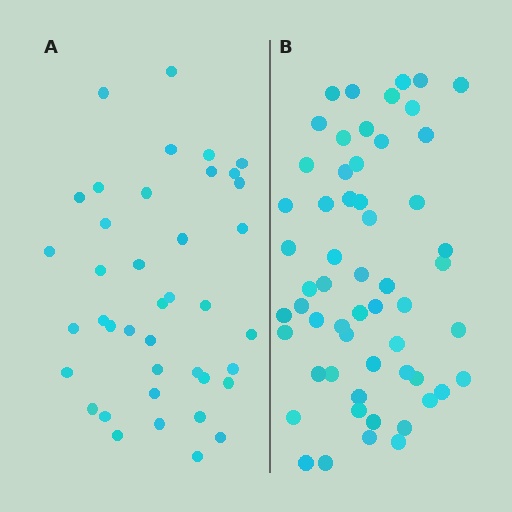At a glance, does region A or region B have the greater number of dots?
Region B (the right region) has more dots.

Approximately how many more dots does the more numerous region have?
Region B has approximately 15 more dots than region A.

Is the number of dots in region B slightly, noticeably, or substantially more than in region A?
Region B has noticeably more, but not dramatically so. The ratio is roughly 1.4 to 1.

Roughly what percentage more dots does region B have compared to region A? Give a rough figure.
About 40% more.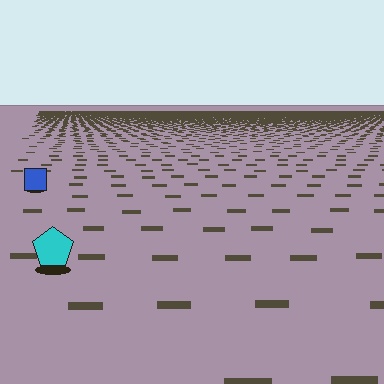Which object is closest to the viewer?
The cyan pentagon is closest. The texture marks near it are larger and more spread out.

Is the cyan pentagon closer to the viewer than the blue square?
Yes. The cyan pentagon is closer — you can tell from the texture gradient: the ground texture is coarser near it.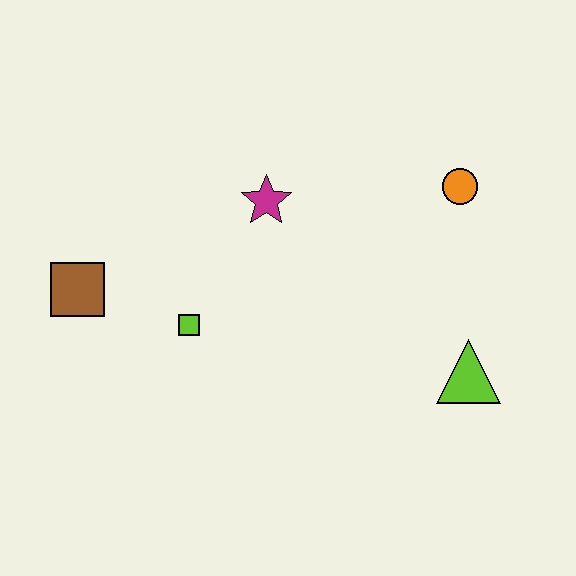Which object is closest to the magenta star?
The lime square is closest to the magenta star.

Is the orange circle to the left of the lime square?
No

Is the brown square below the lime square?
No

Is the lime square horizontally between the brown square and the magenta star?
Yes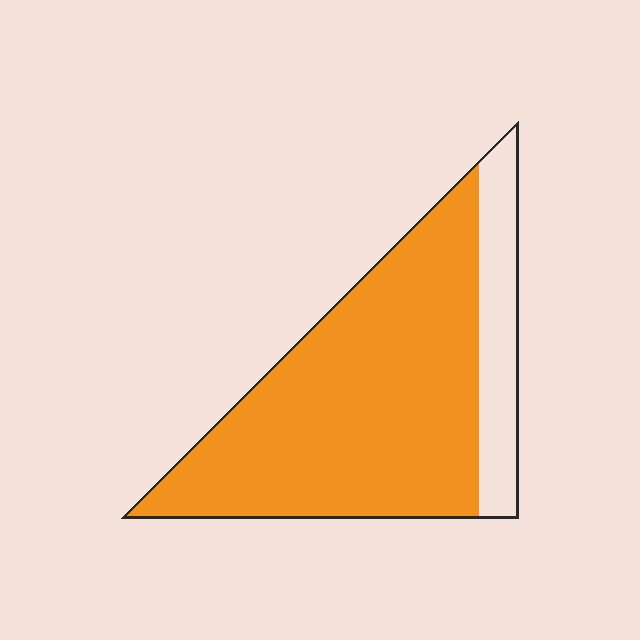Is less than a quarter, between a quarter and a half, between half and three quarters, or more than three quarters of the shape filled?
More than three quarters.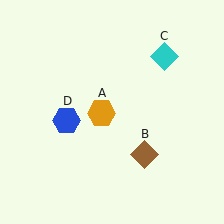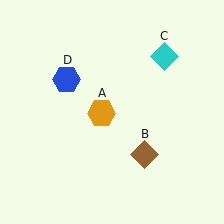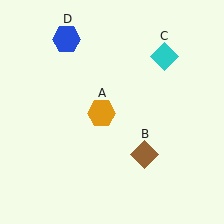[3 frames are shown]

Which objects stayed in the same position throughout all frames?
Orange hexagon (object A) and brown diamond (object B) and cyan diamond (object C) remained stationary.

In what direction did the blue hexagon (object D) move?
The blue hexagon (object D) moved up.